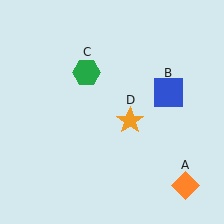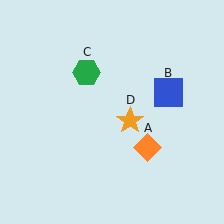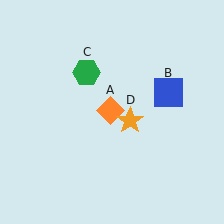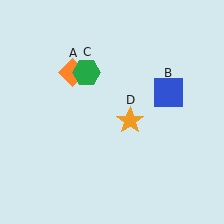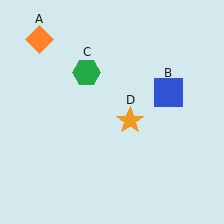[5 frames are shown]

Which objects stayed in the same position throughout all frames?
Blue square (object B) and green hexagon (object C) and orange star (object D) remained stationary.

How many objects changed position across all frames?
1 object changed position: orange diamond (object A).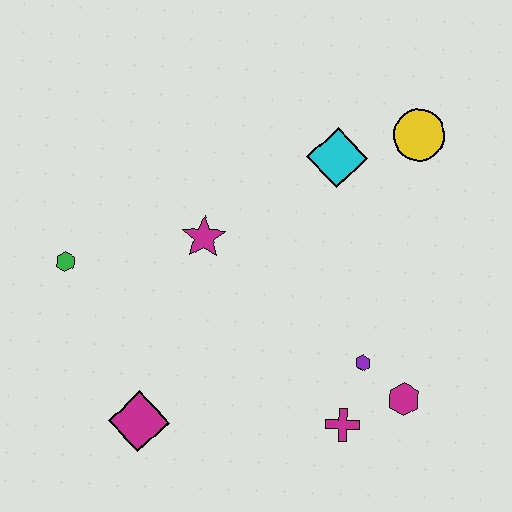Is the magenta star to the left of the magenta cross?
Yes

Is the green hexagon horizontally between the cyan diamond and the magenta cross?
No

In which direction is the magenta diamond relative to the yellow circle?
The magenta diamond is below the yellow circle.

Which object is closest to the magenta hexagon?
The purple hexagon is closest to the magenta hexagon.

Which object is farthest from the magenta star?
The magenta hexagon is farthest from the magenta star.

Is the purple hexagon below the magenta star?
Yes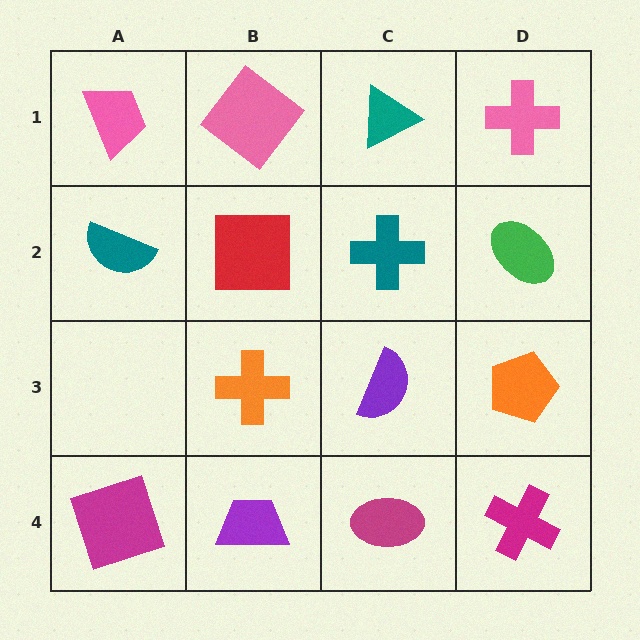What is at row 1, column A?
A pink trapezoid.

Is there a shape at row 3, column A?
No, that cell is empty.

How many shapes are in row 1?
4 shapes.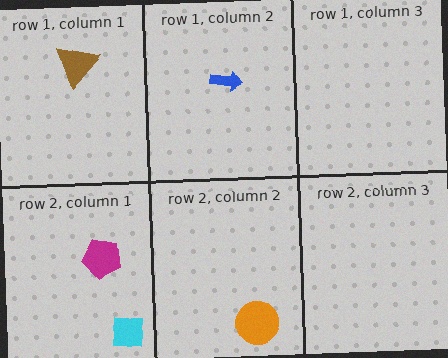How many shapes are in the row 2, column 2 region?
1.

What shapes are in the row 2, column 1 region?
The cyan square, the magenta pentagon.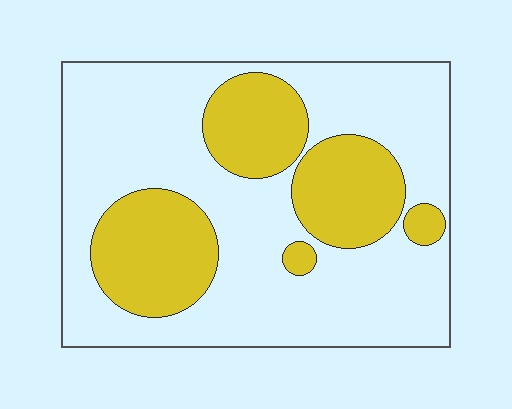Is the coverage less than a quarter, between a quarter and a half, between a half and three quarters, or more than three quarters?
Between a quarter and a half.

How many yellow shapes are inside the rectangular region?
5.